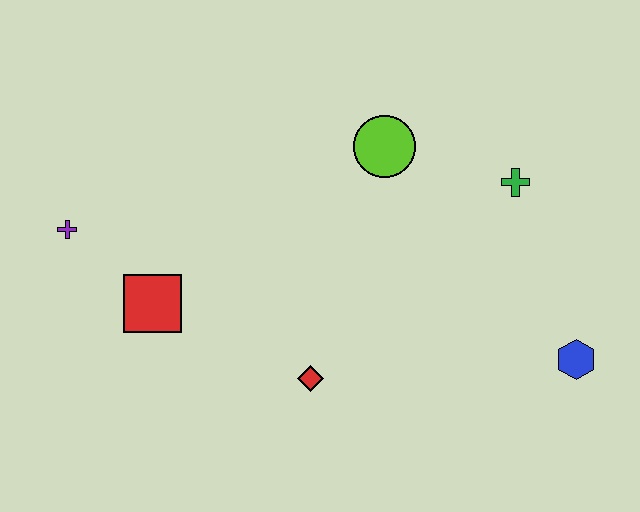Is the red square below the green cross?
Yes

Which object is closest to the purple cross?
The red square is closest to the purple cross.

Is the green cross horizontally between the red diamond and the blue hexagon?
Yes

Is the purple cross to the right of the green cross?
No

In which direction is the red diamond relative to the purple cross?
The red diamond is to the right of the purple cross.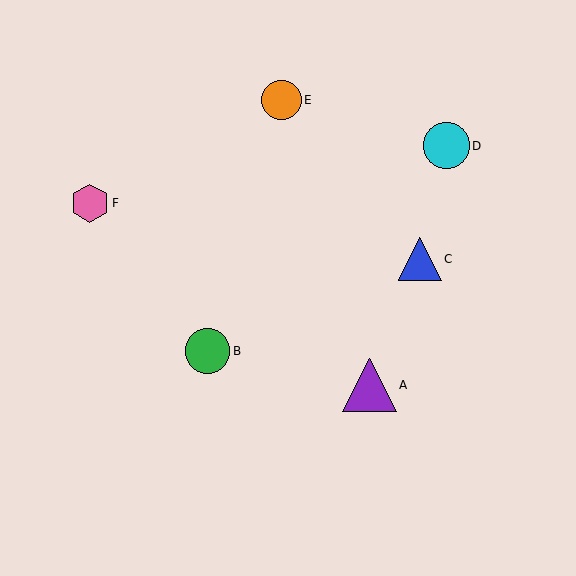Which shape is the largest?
The purple triangle (labeled A) is the largest.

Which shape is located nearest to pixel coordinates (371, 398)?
The purple triangle (labeled A) at (369, 385) is nearest to that location.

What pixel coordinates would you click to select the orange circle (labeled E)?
Click at (281, 100) to select the orange circle E.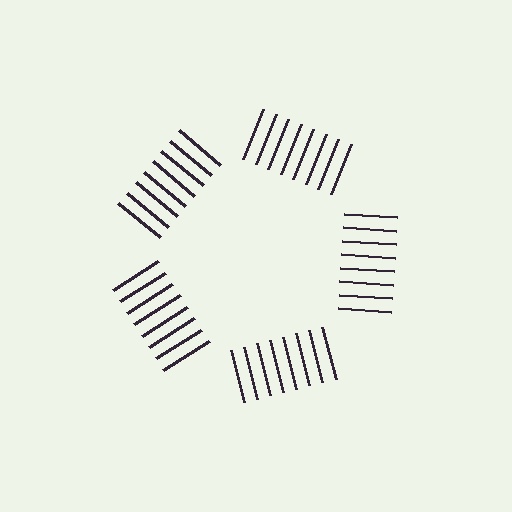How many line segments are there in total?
40 — 8 along each of the 5 edges.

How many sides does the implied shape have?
5 sides — the line-ends trace a pentagon.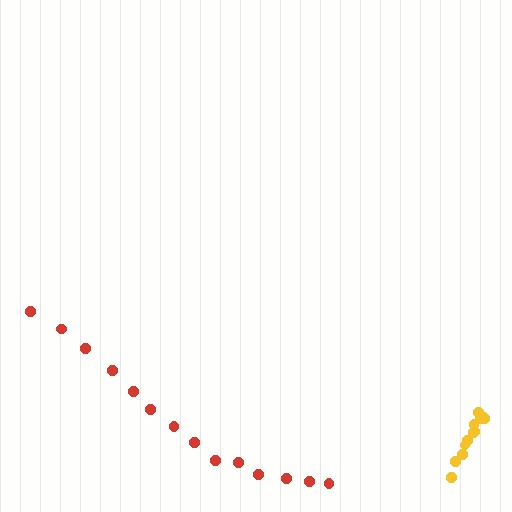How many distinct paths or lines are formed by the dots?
There are 2 distinct paths.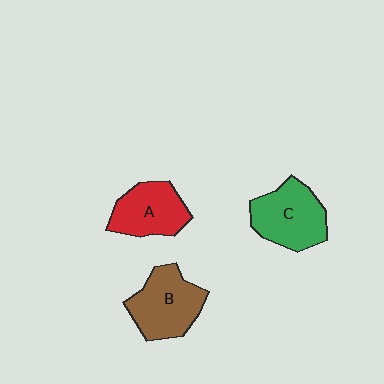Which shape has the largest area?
Shape B (brown).